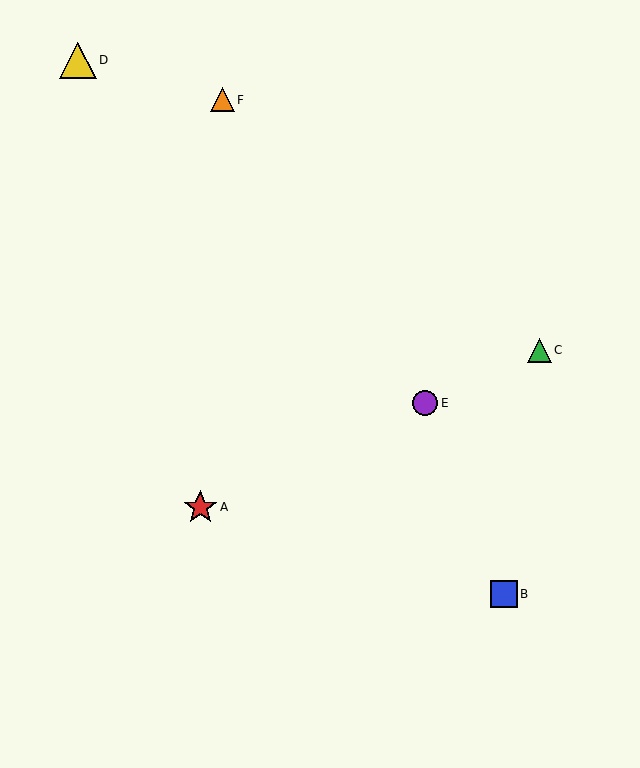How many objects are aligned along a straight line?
3 objects (A, C, E) are aligned along a straight line.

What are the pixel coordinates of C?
Object C is at (540, 350).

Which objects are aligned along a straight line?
Objects A, C, E are aligned along a straight line.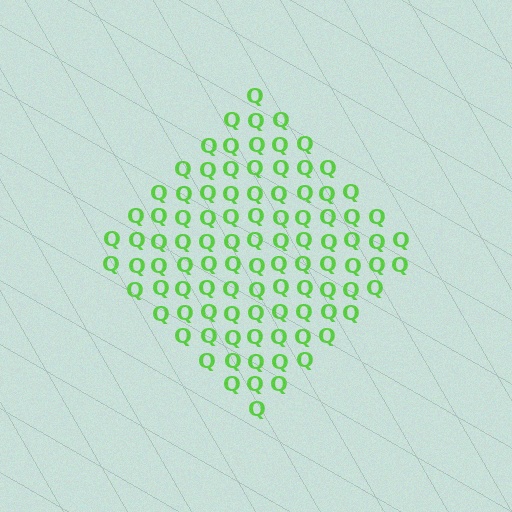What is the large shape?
The large shape is a diamond.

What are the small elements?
The small elements are letter Q's.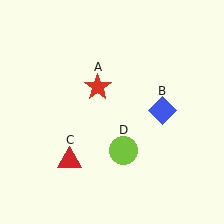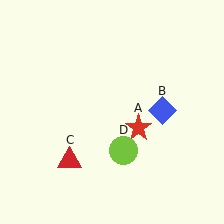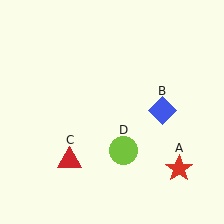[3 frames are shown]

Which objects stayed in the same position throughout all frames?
Blue diamond (object B) and red triangle (object C) and lime circle (object D) remained stationary.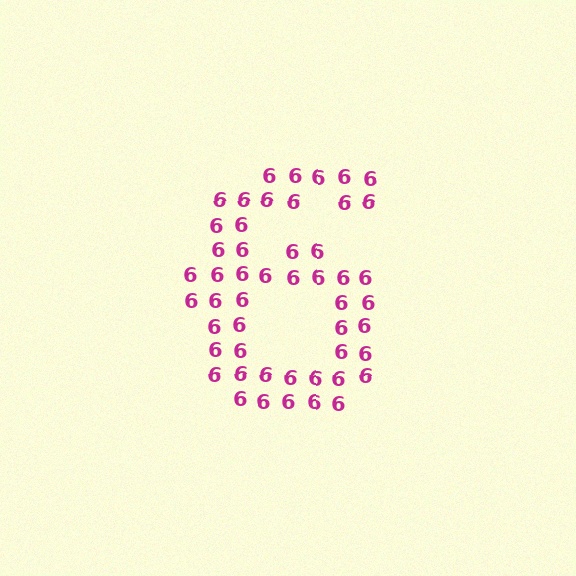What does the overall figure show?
The overall figure shows the digit 6.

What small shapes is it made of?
It is made of small digit 6's.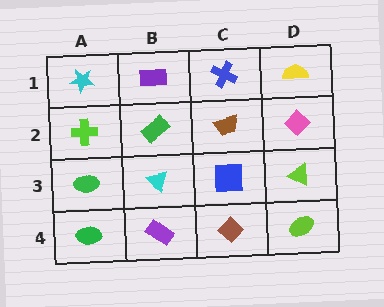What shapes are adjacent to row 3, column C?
A brown trapezoid (row 2, column C), a brown diamond (row 4, column C), a cyan triangle (row 3, column B), a lime triangle (row 3, column D).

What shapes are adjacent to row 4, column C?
A blue square (row 3, column C), a purple rectangle (row 4, column B), a lime ellipse (row 4, column D).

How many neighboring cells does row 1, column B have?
3.